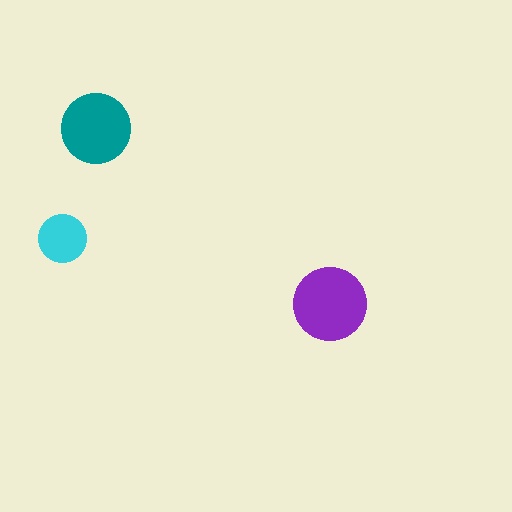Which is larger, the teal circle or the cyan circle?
The teal one.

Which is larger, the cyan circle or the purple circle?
The purple one.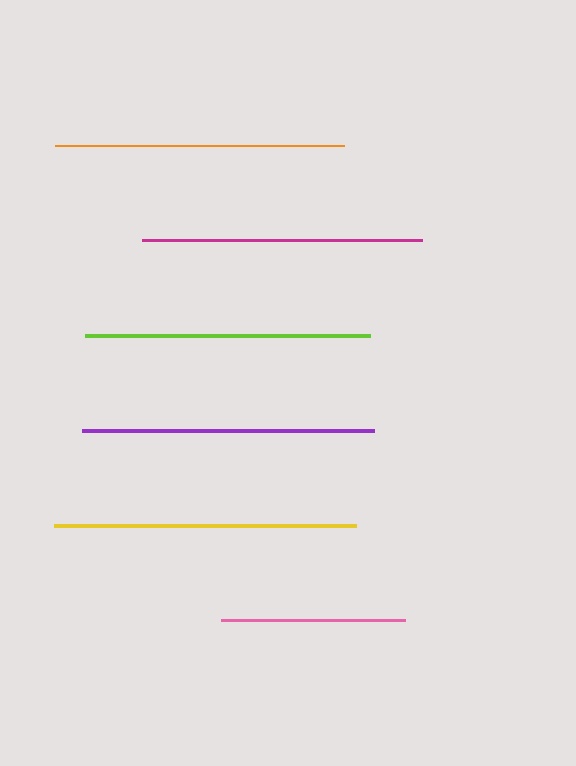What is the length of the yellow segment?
The yellow segment is approximately 302 pixels long.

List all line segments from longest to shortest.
From longest to shortest: yellow, purple, orange, lime, magenta, pink.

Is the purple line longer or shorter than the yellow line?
The yellow line is longer than the purple line.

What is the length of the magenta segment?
The magenta segment is approximately 280 pixels long.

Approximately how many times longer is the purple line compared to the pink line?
The purple line is approximately 1.6 times the length of the pink line.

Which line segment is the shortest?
The pink line is the shortest at approximately 184 pixels.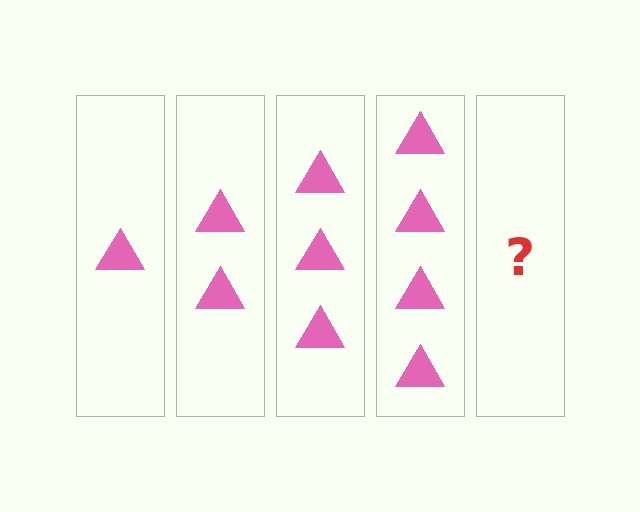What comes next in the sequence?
The next element should be 5 triangles.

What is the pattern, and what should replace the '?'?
The pattern is that each step adds one more triangle. The '?' should be 5 triangles.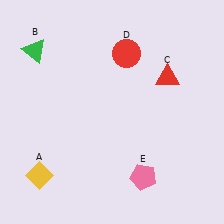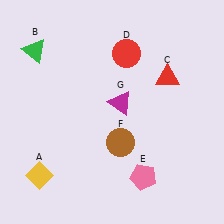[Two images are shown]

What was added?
A brown circle (F), a magenta triangle (G) were added in Image 2.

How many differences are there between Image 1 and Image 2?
There are 2 differences between the two images.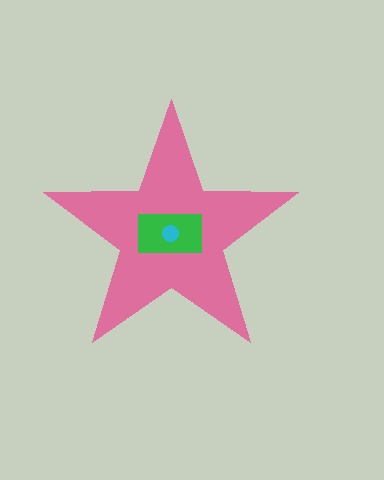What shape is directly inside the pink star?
The green rectangle.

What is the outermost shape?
The pink star.